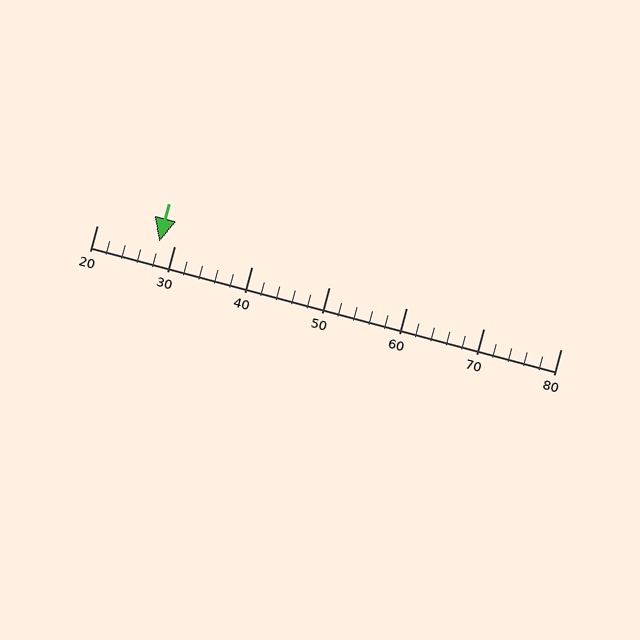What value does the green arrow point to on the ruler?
The green arrow points to approximately 28.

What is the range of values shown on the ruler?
The ruler shows values from 20 to 80.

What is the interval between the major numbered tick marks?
The major tick marks are spaced 10 units apart.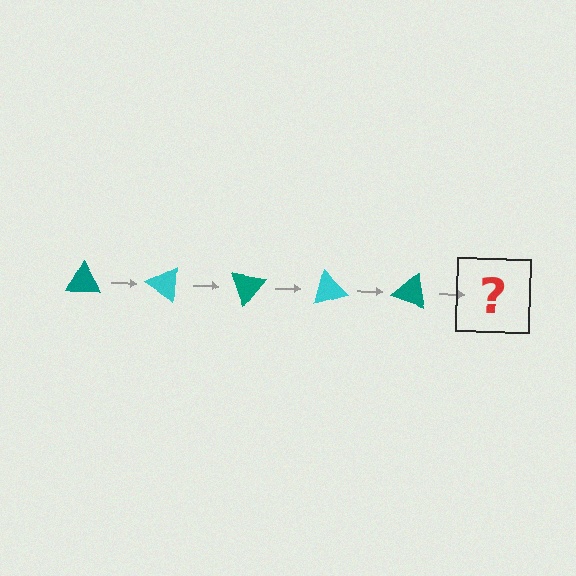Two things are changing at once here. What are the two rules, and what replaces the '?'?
The two rules are that it rotates 35 degrees each step and the color cycles through teal and cyan. The '?' should be a cyan triangle, rotated 175 degrees from the start.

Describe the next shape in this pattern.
It should be a cyan triangle, rotated 175 degrees from the start.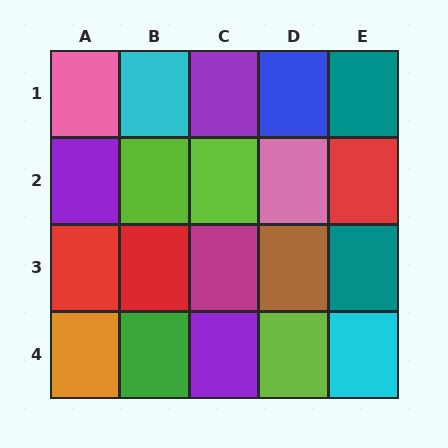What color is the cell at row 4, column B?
Green.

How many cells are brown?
1 cell is brown.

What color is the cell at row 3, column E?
Teal.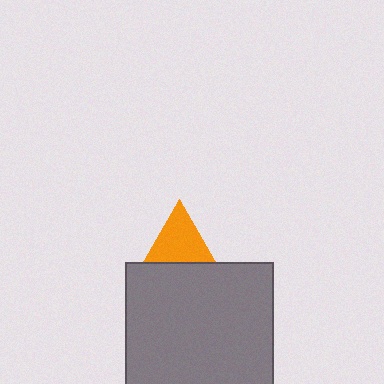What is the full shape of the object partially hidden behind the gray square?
The partially hidden object is an orange triangle.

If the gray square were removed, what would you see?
You would see the complete orange triangle.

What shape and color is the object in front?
The object in front is a gray square.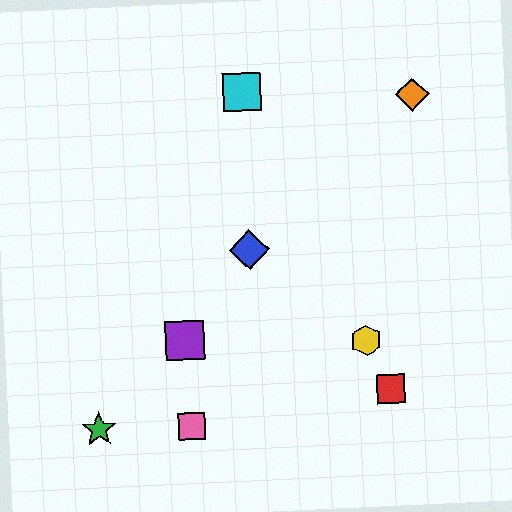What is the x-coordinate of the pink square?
The pink square is at x≈191.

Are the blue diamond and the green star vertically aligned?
No, the blue diamond is at x≈249 and the green star is at x≈99.